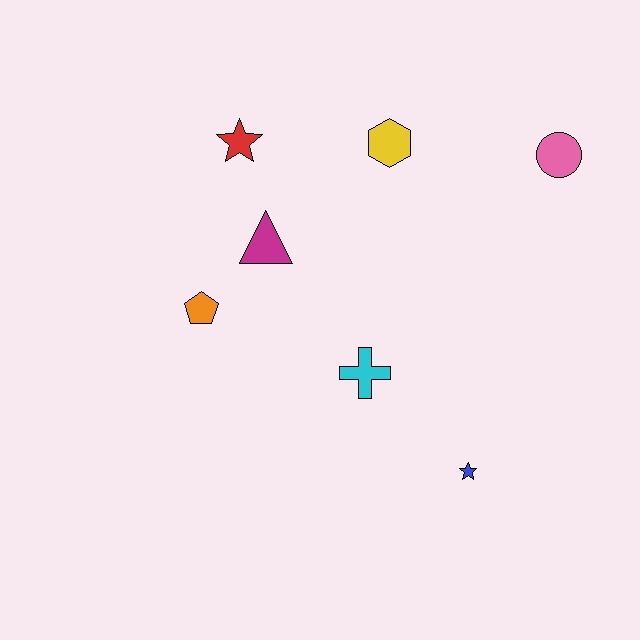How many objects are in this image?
There are 7 objects.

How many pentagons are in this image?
There is 1 pentagon.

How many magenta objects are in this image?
There is 1 magenta object.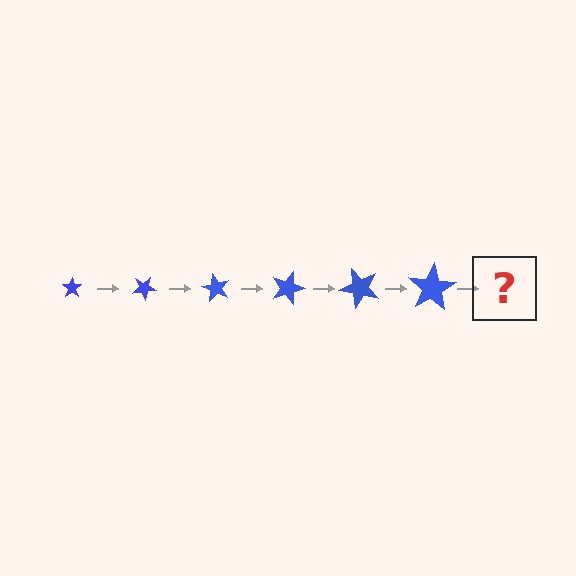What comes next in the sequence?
The next element should be a star, larger than the previous one and rotated 180 degrees from the start.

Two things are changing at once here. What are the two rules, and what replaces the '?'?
The two rules are that the star grows larger each step and it rotates 30 degrees each step. The '?' should be a star, larger than the previous one and rotated 180 degrees from the start.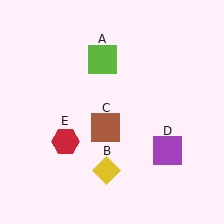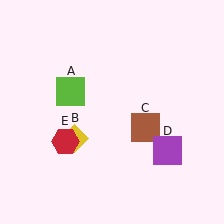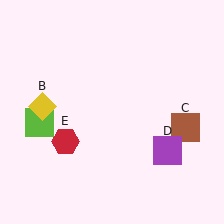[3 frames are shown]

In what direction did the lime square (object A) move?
The lime square (object A) moved down and to the left.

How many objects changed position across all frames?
3 objects changed position: lime square (object A), yellow diamond (object B), brown square (object C).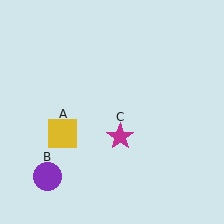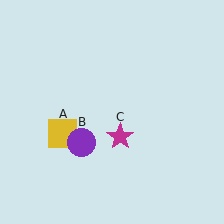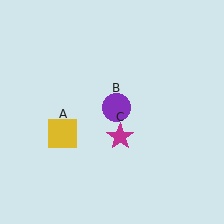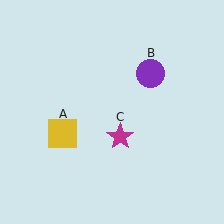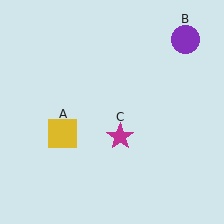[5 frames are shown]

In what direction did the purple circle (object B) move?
The purple circle (object B) moved up and to the right.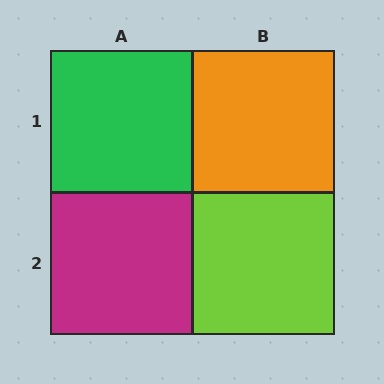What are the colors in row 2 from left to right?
Magenta, lime.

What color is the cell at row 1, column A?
Green.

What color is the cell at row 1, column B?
Orange.